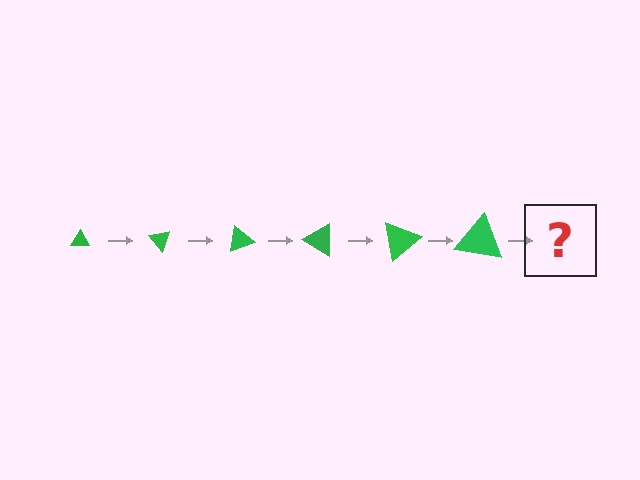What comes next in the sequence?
The next element should be a triangle, larger than the previous one and rotated 300 degrees from the start.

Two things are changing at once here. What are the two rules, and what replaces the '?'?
The two rules are that the triangle grows larger each step and it rotates 50 degrees each step. The '?' should be a triangle, larger than the previous one and rotated 300 degrees from the start.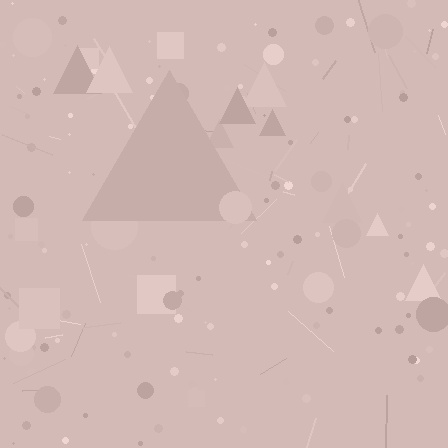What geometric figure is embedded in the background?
A triangle is embedded in the background.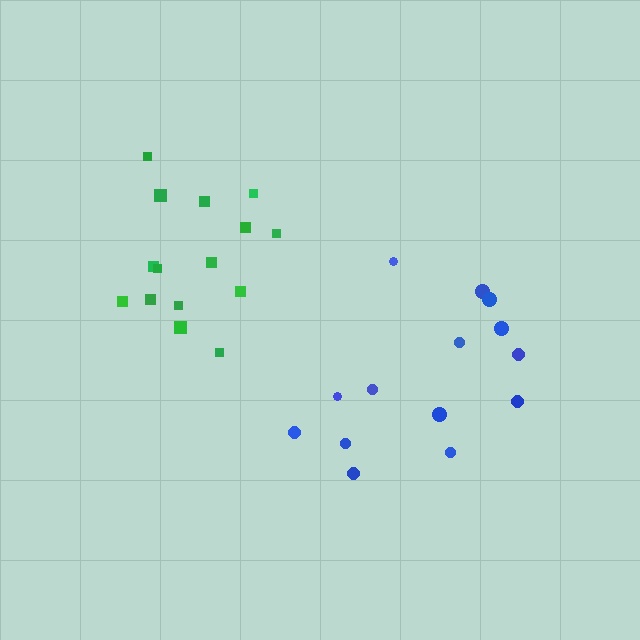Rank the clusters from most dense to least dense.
green, blue.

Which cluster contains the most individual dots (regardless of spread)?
Green (15).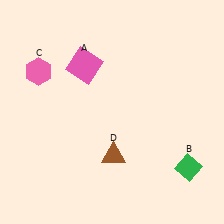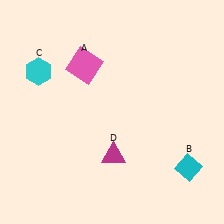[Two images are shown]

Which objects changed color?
B changed from green to cyan. C changed from pink to cyan. D changed from brown to magenta.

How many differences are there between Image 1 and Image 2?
There are 3 differences between the two images.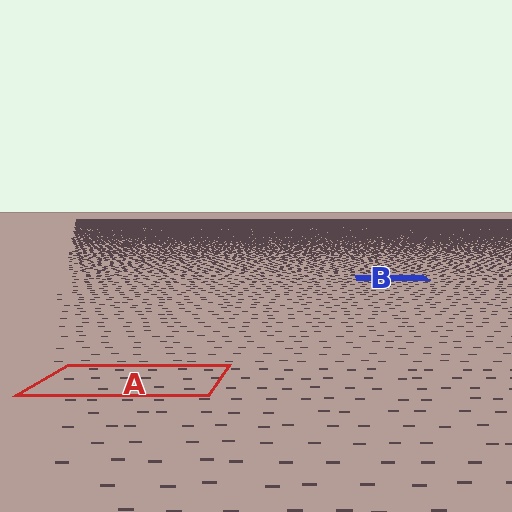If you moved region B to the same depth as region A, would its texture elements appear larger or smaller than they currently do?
They would appear larger. At a closer depth, the same texture elements are projected at a bigger on-screen size.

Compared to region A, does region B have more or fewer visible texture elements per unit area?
Region B has more texture elements per unit area — they are packed more densely because it is farther away.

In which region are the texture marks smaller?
The texture marks are smaller in region B, because it is farther away.